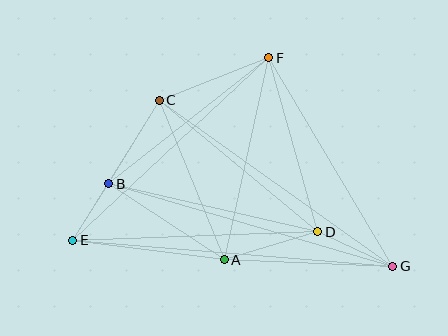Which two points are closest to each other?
Points B and E are closest to each other.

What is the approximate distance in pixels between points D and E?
The distance between D and E is approximately 245 pixels.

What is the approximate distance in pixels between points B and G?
The distance between B and G is approximately 296 pixels.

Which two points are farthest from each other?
Points E and G are farthest from each other.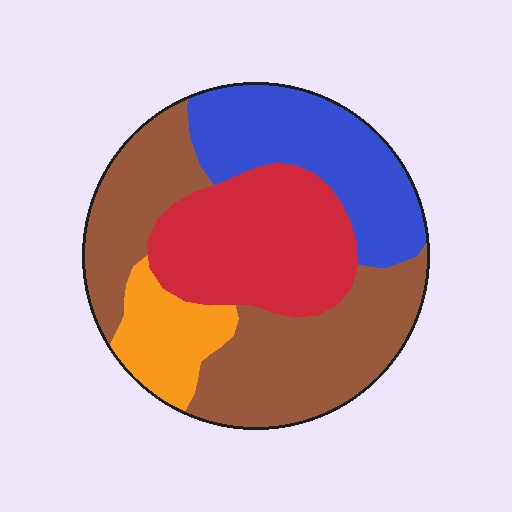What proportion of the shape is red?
Red covers around 25% of the shape.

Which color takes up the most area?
Brown, at roughly 40%.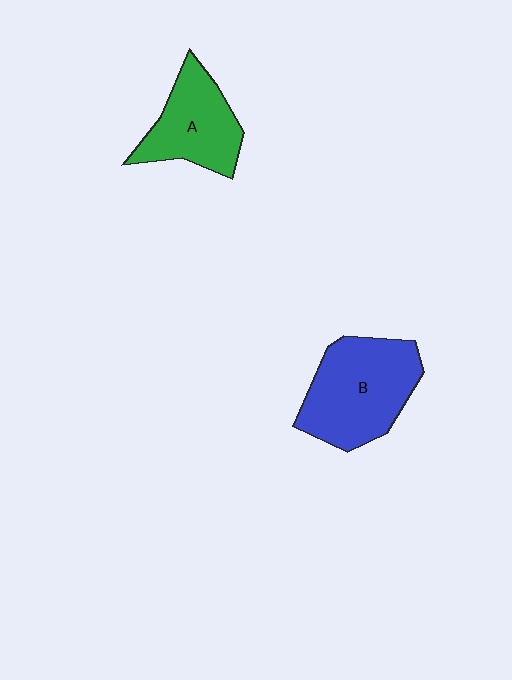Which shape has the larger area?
Shape B (blue).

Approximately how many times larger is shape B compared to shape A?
Approximately 1.4 times.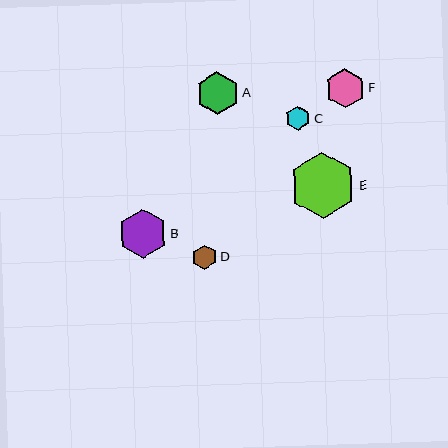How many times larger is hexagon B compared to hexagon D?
Hexagon B is approximately 2.0 times the size of hexagon D.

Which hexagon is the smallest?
Hexagon D is the smallest with a size of approximately 24 pixels.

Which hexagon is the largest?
Hexagon E is the largest with a size of approximately 66 pixels.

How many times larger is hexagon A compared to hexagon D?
Hexagon A is approximately 1.8 times the size of hexagon D.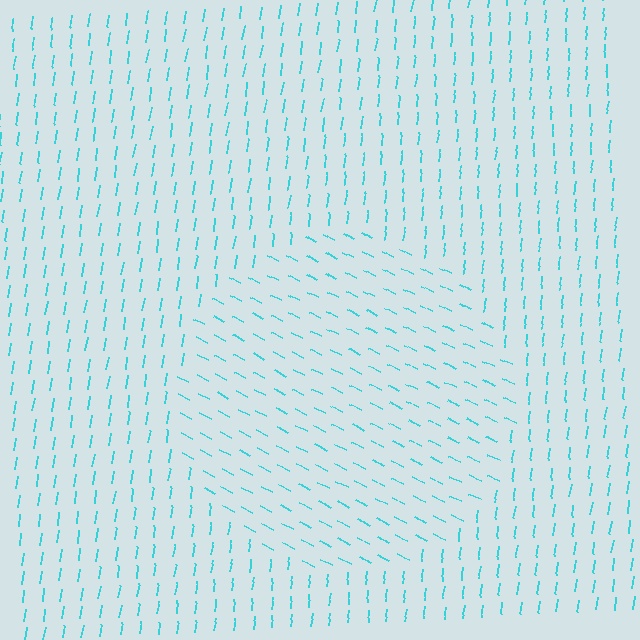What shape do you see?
I see a circle.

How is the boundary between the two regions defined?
The boundary is defined purely by a change in line orientation (approximately 70 degrees difference). All lines are the same color and thickness.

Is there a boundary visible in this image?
Yes, there is a texture boundary formed by a change in line orientation.